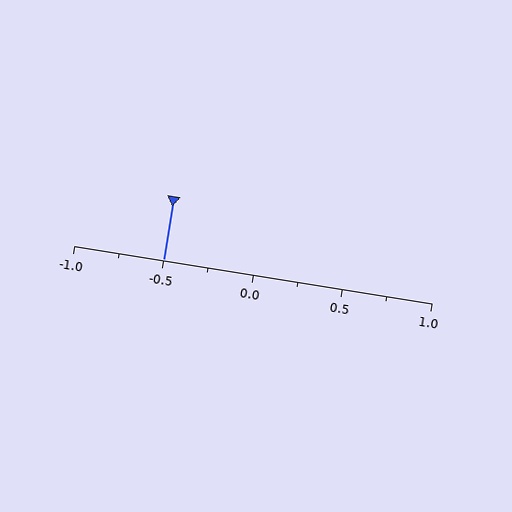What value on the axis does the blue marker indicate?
The marker indicates approximately -0.5.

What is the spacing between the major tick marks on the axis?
The major ticks are spaced 0.5 apart.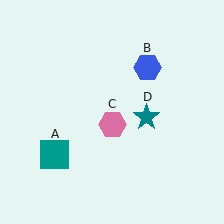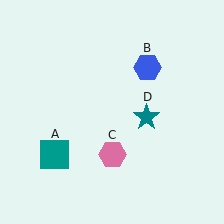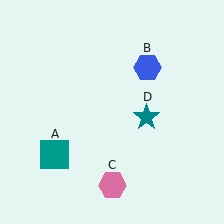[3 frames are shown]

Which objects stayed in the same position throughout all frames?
Teal square (object A) and blue hexagon (object B) and teal star (object D) remained stationary.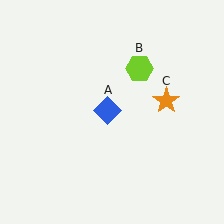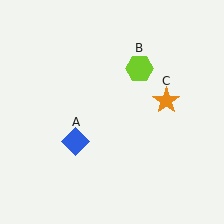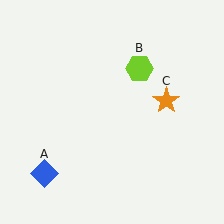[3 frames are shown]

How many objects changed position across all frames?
1 object changed position: blue diamond (object A).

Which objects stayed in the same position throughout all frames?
Lime hexagon (object B) and orange star (object C) remained stationary.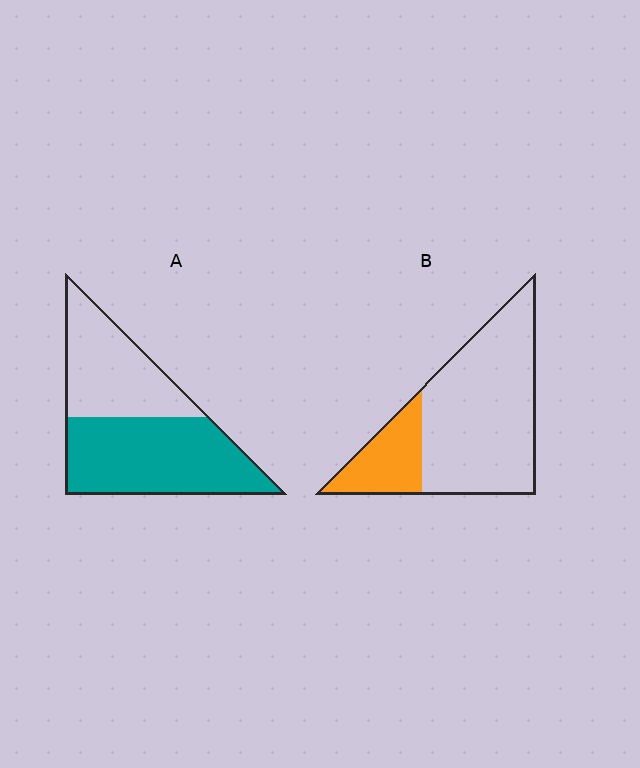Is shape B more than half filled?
No.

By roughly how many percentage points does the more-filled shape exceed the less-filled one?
By roughly 35 percentage points (A over B).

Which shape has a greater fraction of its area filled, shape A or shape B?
Shape A.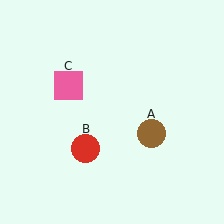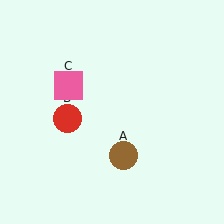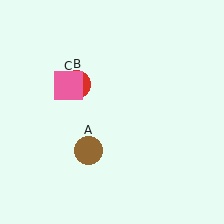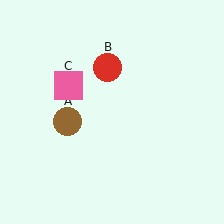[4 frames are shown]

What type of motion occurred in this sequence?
The brown circle (object A), red circle (object B) rotated clockwise around the center of the scene.